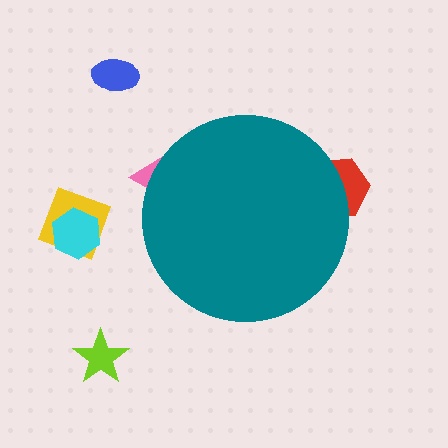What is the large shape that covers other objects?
A teal circle.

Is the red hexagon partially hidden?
Yes, the red hexagon is partially hidden behind the teal circle.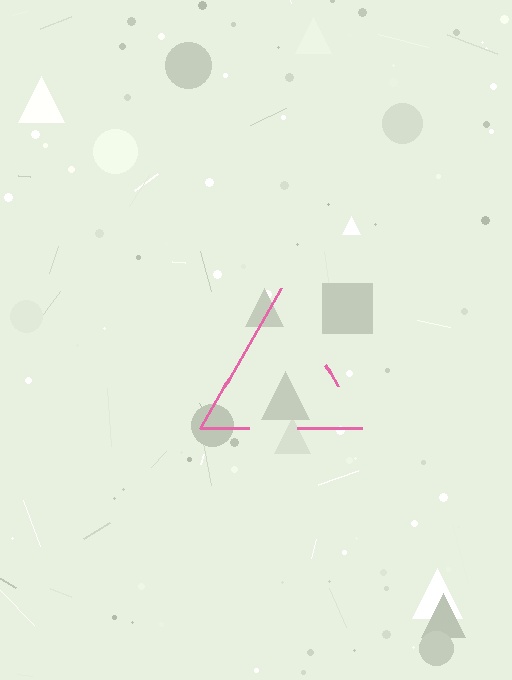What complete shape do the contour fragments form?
The contour fragments form a triangle.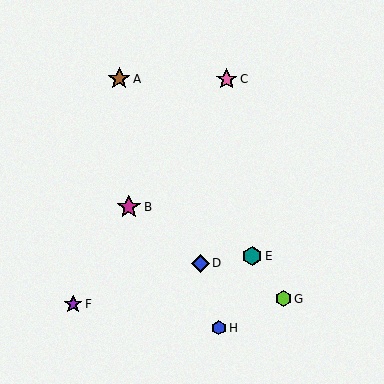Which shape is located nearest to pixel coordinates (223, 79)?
The pink star (labeled C) at (227, 79) is nearest to that location.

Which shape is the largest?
The magenta star (labeled B) is the largest.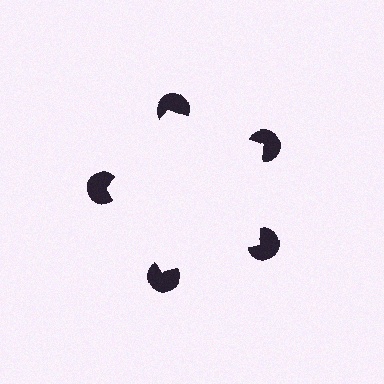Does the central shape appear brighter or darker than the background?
It typically appears slightly brighter than the background, even though no actual brightness change is drawn.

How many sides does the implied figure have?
5 sides.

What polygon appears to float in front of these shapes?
An illusory pentagon — its edges are inferred from the aligned wedge cuts in the pac-man discs, not physically drawn.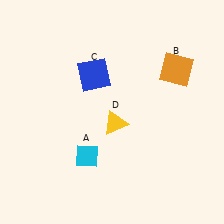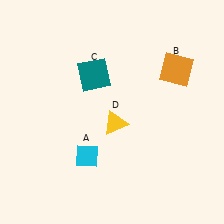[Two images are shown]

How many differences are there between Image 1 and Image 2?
There is 1 difference between the two images.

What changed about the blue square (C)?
In Image 1, C is blue. In Image 2, it changed to teal.